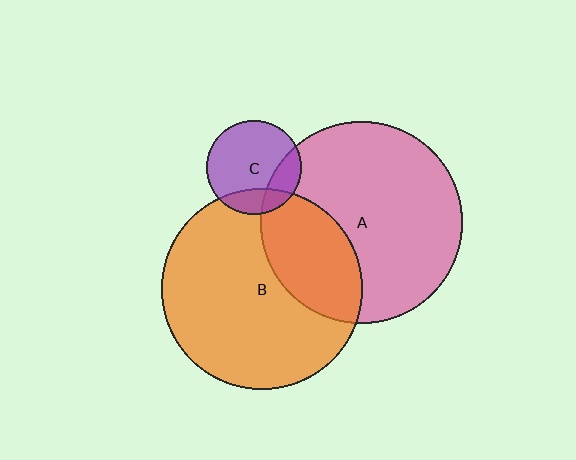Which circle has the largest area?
Circle A (pink).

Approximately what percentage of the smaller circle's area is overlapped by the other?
Approximately 20%.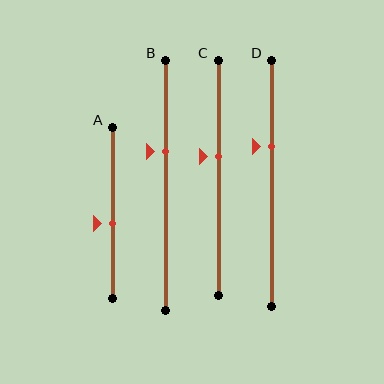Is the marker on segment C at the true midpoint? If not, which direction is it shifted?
No, the marker on segment C is shifted upward by about 9% of the segment length.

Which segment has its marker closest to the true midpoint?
Segment A has its marker closest to the true midpoint.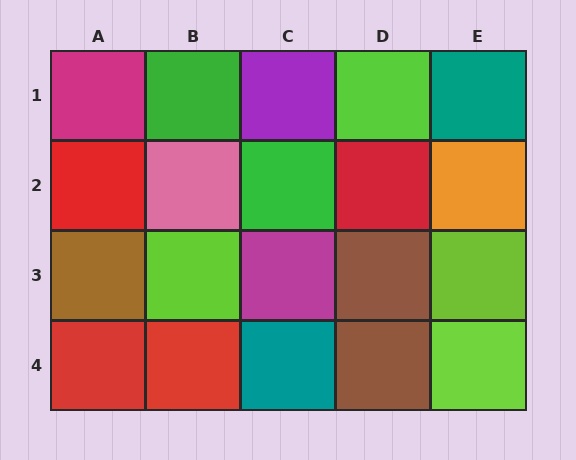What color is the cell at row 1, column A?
Magenta.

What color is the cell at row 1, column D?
Lime.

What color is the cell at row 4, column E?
Lime.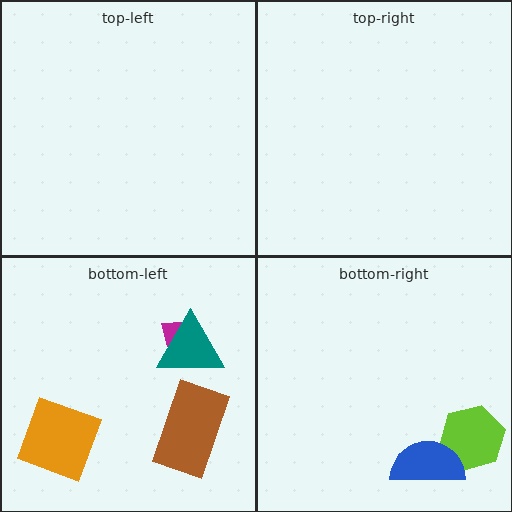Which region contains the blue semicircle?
The bottom-right region.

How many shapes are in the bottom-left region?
4.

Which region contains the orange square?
The bottom-left region.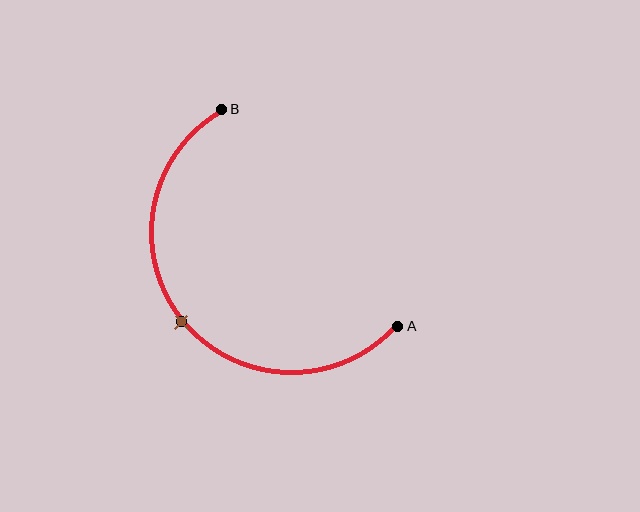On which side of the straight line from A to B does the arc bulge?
The arc bulges below and to the left of the straight line connecting A and B.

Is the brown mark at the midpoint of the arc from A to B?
Yes. The brown mark lies on the arc at equal arc-length from both A and B — it is the arc midpoint.